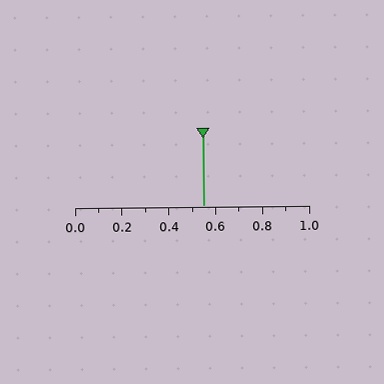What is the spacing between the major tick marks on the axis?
The major ticks are spaced 0.2 apart.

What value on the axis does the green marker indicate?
The marker indicates approximately 0.55.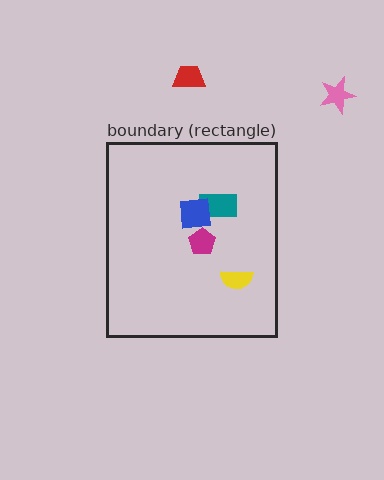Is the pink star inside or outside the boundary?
Outside.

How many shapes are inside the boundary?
4 inside, 2 outside.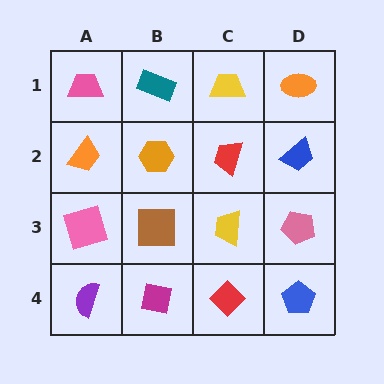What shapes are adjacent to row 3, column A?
An orange trapezoid (row 2, column A), a purple semicircle (row 4, column A), a brown square (row 3, column B).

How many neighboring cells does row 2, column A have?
3.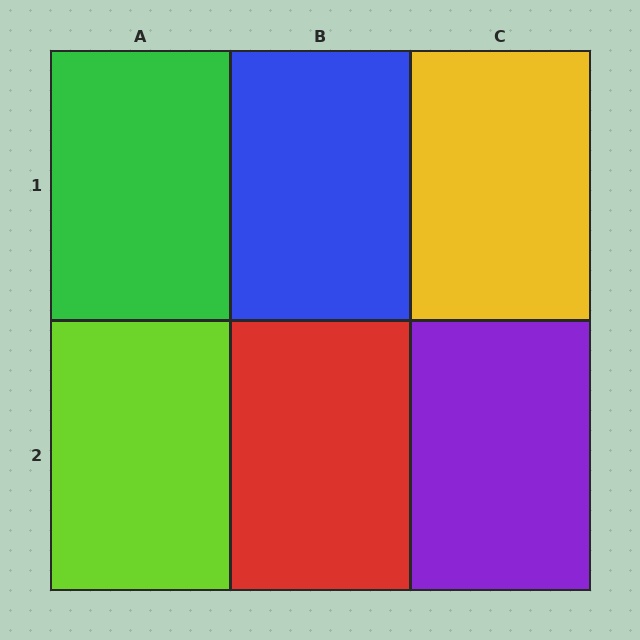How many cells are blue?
1 cell is blue.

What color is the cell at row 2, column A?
Lime.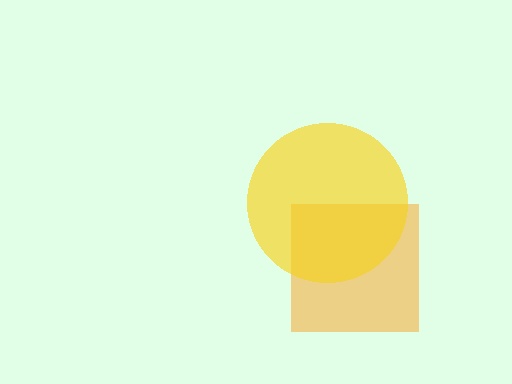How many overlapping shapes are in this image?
There are 2 overlapping shapes in the image.